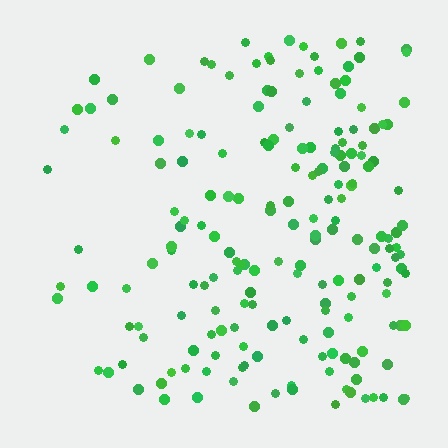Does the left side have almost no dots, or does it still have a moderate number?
Still a moderate number, just noticeably fewer than the right.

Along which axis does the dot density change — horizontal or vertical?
Horizontal.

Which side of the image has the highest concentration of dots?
The right.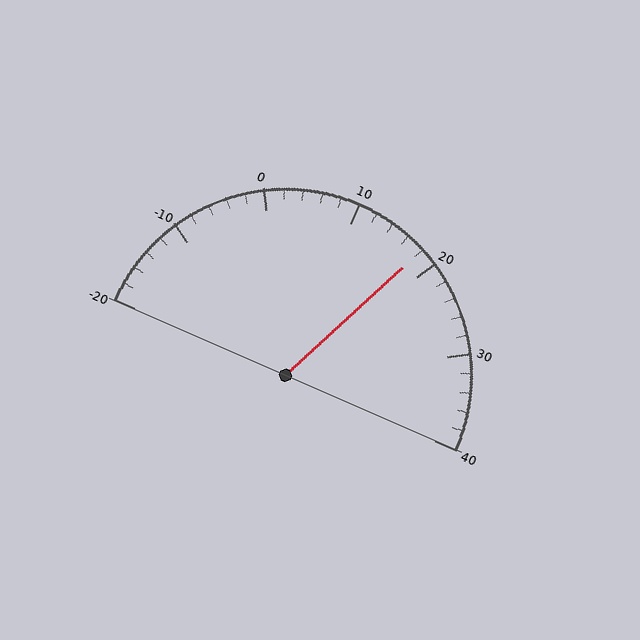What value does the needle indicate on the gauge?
The needle indicates approximately 18.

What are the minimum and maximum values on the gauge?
The gauge ranges from -20 to 40.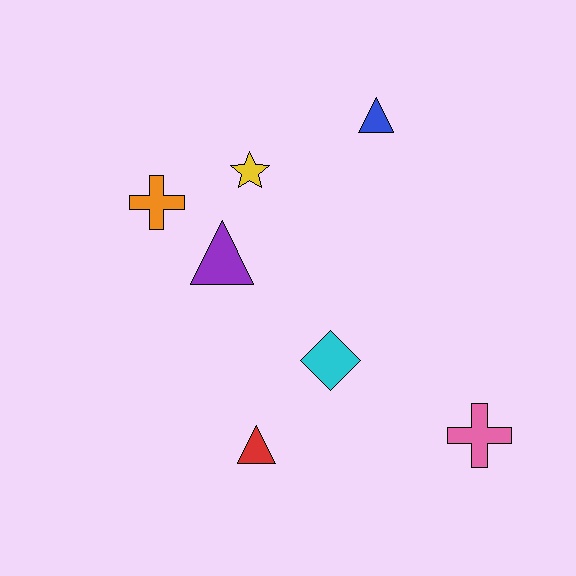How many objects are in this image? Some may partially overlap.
There are 7 objects.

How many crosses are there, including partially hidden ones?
There are 2 crosses.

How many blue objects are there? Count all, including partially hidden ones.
There is 1 blue object.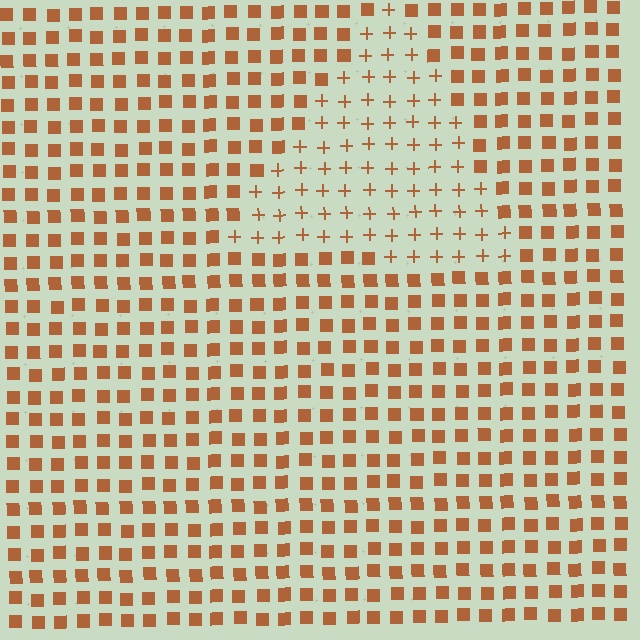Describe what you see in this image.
The image is filled with small brown elements arranged in a uniform grid. A triangle-shaped region contains plus signs, while the surrounding area contains squares. The boundary is defined purely by the change in element shape.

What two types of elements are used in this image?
The image uses plus signs inside the triangle region and squares outside it.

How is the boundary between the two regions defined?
The boundary is defined by a change in element shape: plus signs inside vs. squares outside. All elements share the same color and spacing.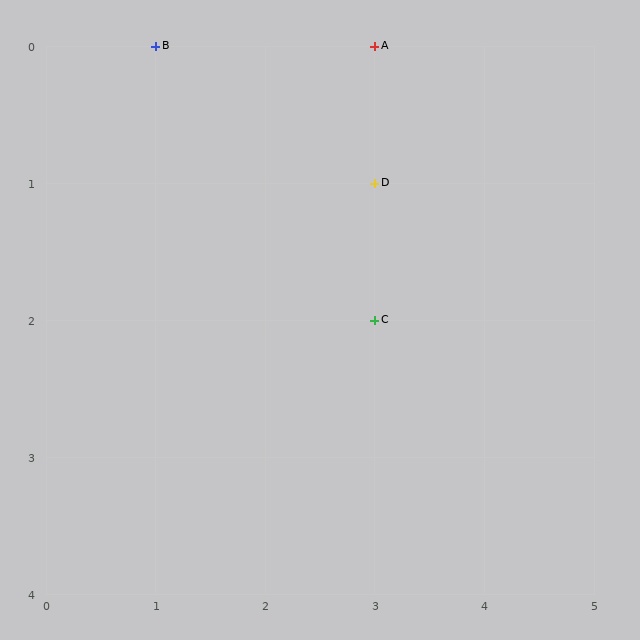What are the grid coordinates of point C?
Point C is at grid coordinates (3, 2).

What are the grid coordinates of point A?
Point A is at grid coordinates (3, 0).